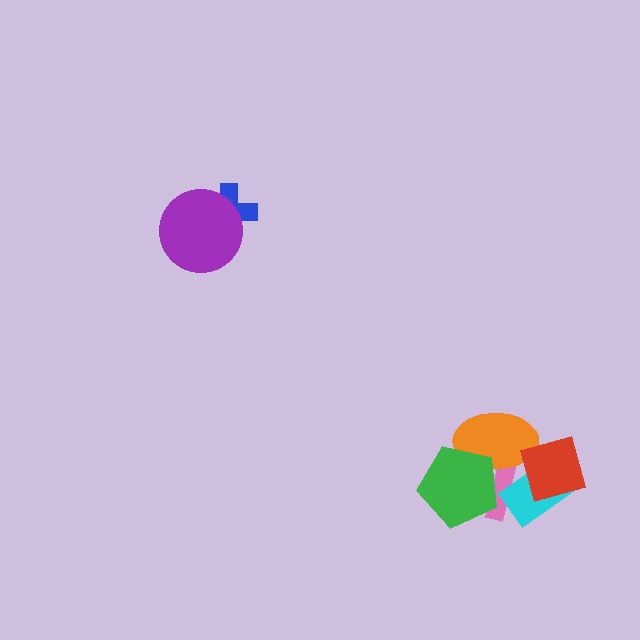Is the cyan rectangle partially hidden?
Yes, it is partially covered by another shape.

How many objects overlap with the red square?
3 objects overlap with the red square.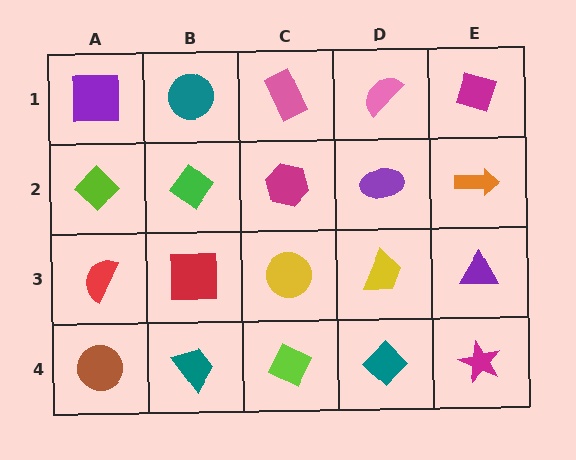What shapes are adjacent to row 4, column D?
A yellow trapezoid (row 3, column D), a lime diamond (row 4, column C), a magenta star (row 4, column E).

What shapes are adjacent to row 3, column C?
A magenta hexagon (row 2, column C), a lime diamond (row 4, column C), a red square (row 3, column B), a yellow trapezoid (row 3, column D).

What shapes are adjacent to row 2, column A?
A purple square (row 1, column A), a red semicircle (row 3, column A), a green diamond (row 2, column B).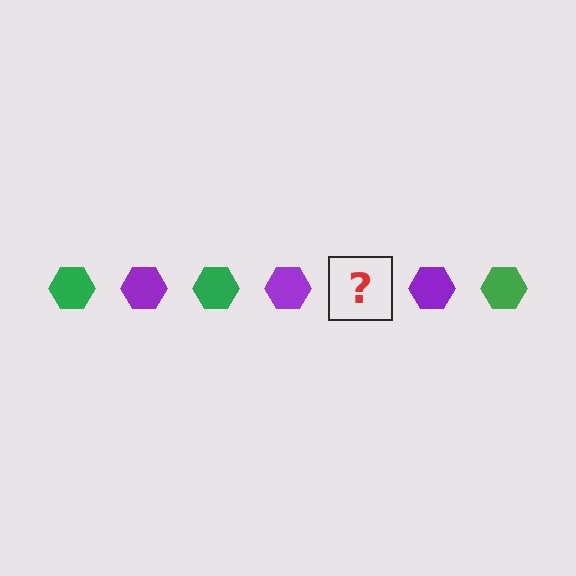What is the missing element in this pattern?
The missing element is a green hexagon.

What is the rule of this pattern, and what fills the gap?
The rule is that the pattern cycles through green, purple hexagons. The gap should be filled with a green hexagon.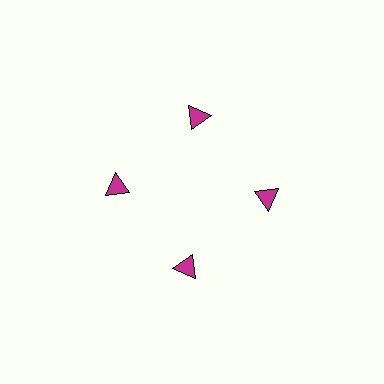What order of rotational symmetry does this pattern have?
This pattern has 4-fold rotational symmetry.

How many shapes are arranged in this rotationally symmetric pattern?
There are 4 shapes, arranged in 4 groups of 1.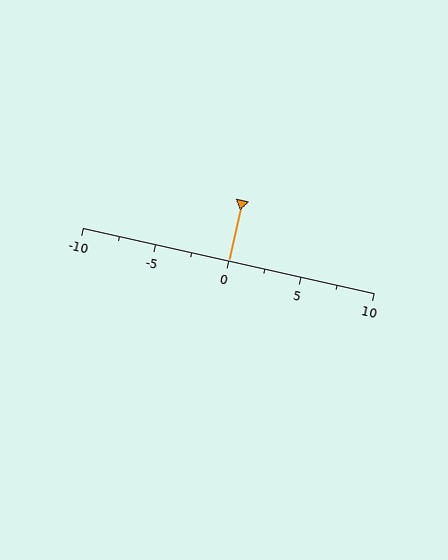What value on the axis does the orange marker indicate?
The marker indicates approximately 0.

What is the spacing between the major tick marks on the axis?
The major ticks are spaced 5 apart.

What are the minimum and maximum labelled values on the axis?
The axis runs from -10 to 10.